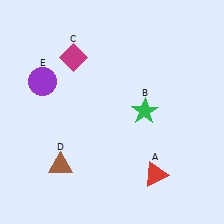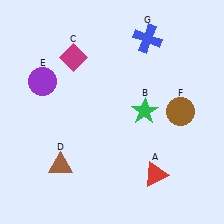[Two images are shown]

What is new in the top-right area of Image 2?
A blue cross (G) was added in the top-right area of Image 2.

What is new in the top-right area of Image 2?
A brown circle (F) was added in the top-right area of Image 2.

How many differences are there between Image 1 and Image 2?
There are 2 differences between the two images.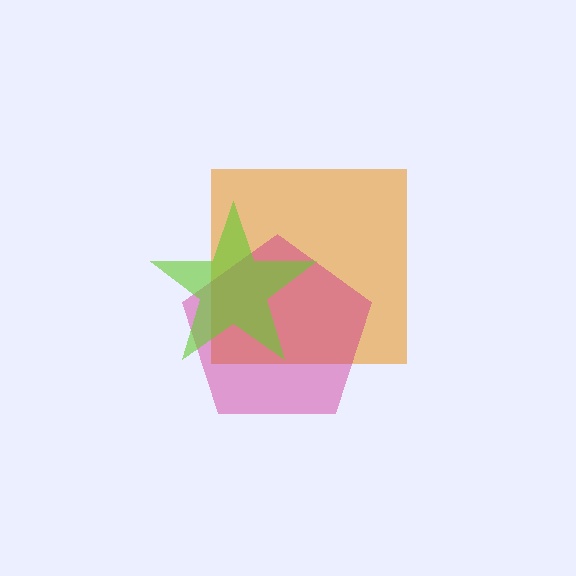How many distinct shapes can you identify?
There are 3 distinct shapes: an orange square, a magenta pentagon, a lime star.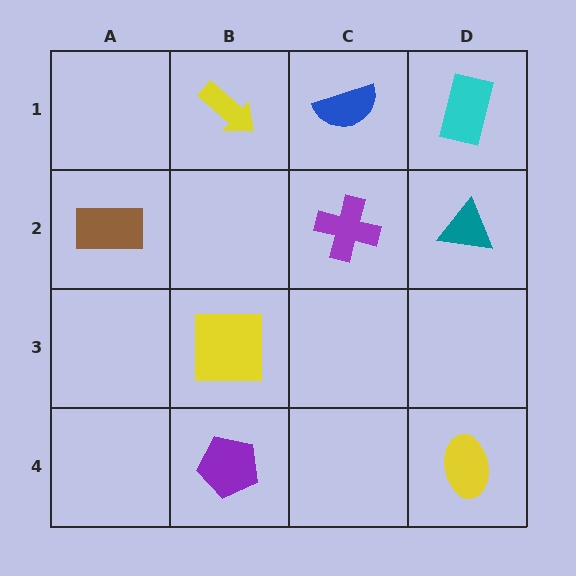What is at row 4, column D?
A yellow ellipse.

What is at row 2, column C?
A purple cross.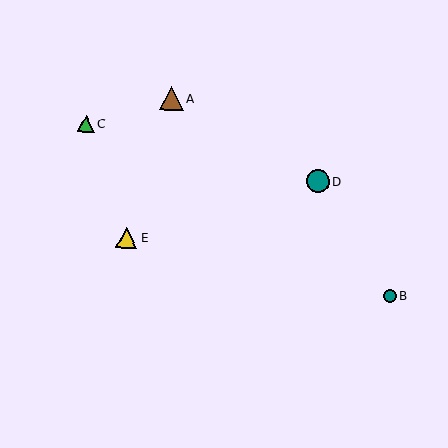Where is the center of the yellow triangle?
The center of the yellow triangle is at (127, 238).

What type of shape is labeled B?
Shape B is a teal circle.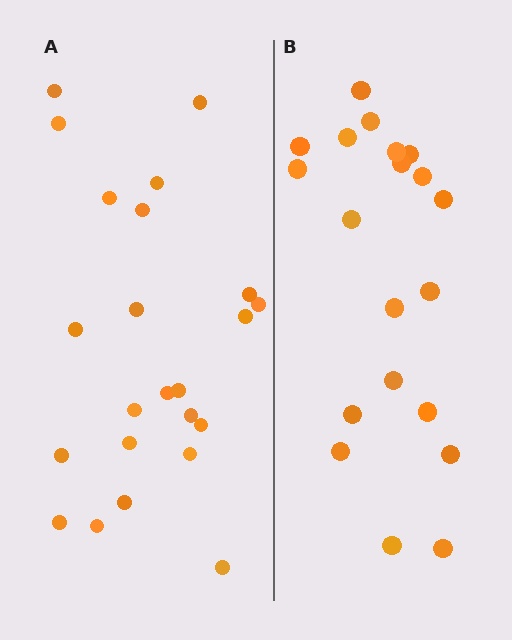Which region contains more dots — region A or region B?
Region A (the left region) has more dots.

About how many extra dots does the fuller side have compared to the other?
Region A has just a few more — roughly 2 or 3 more dots than region B.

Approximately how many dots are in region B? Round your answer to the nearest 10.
About 20 dots.